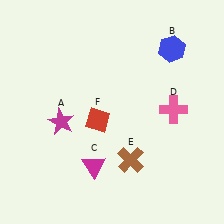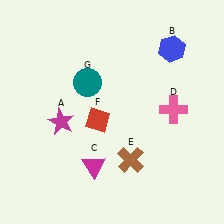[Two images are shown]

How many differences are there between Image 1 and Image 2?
There is 1 difference between the two images.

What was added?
A teal circle (G) was added in Image 2.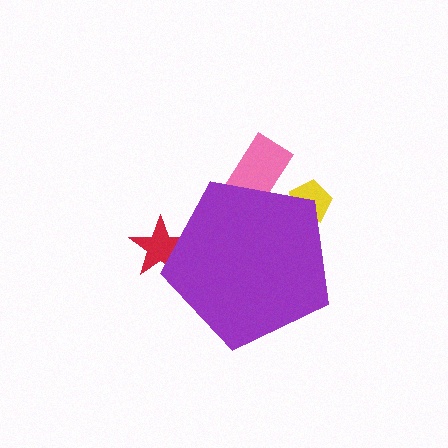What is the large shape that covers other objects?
A purple pentagon.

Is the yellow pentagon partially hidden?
Yes, the yellow pentagon is partially hidden behind the purple pentagon.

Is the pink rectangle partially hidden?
Yes, the pink rectangle is partially hidden behind the purple pentagon.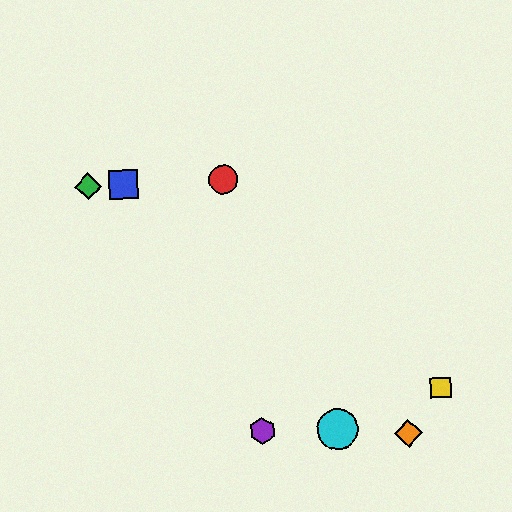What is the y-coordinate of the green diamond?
The green diamond is at y≈186.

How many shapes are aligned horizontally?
3 shapes (the red circle, the blue square, the green diamond) are aligned horizontally.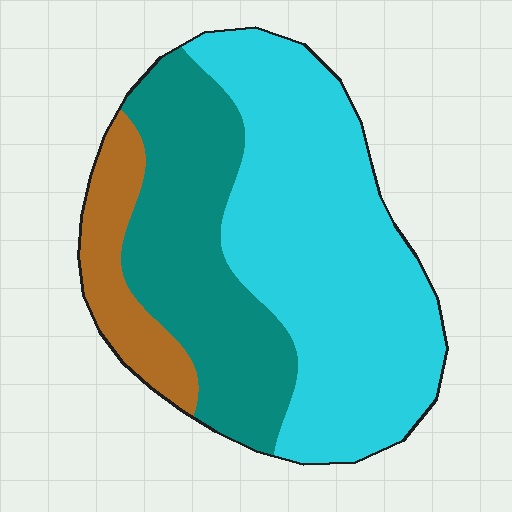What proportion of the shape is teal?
Teal covers roughly 35% of the shape.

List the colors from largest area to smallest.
From largest to smallest: cyan, teal, brown.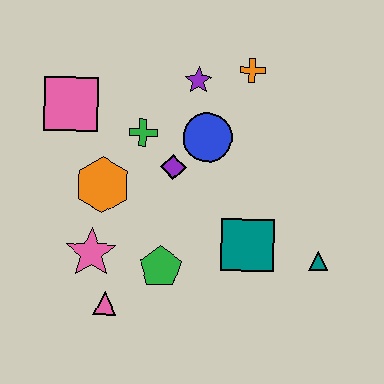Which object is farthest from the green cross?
The teal triangle is farthest from the green cross.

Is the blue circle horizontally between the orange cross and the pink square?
Yes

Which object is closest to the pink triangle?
The pink star is closest to the pink triangle.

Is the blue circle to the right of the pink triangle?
Yes